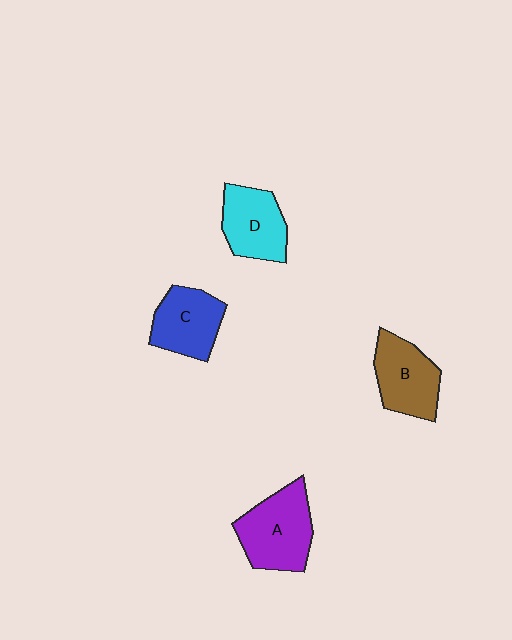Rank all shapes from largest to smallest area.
From largest to smallest: A (purple), B (brown), C (blue), D (cyan).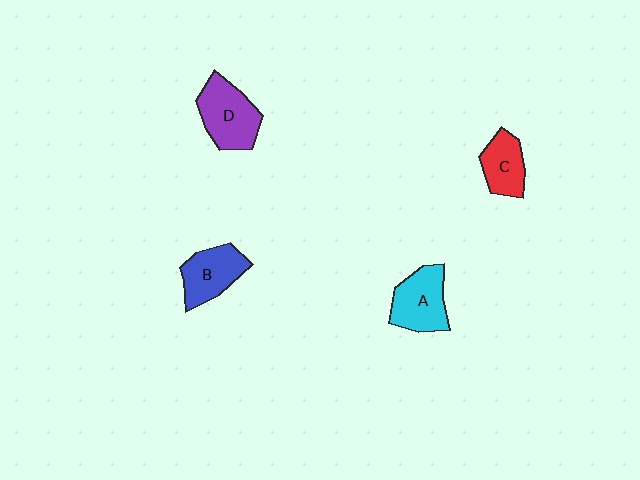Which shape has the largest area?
Shape D (purple).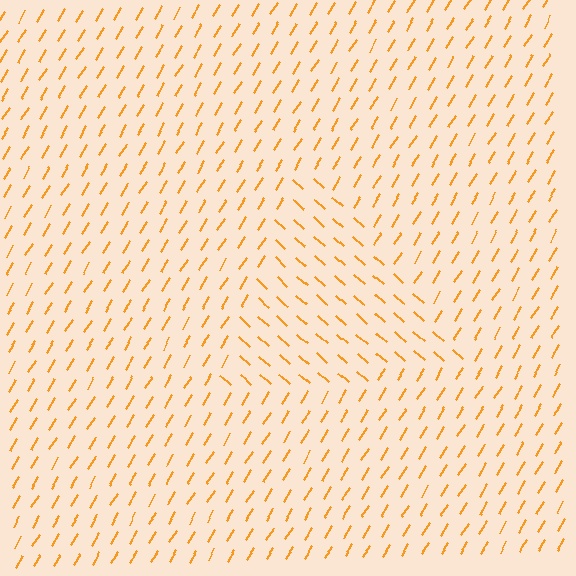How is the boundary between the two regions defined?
The boundary is defined purely by a change in line orientation (approximately 80 degrees difference). All lines are the same color and thickness.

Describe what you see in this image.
The image is filled with small orange line segments. A triangle region in the image has lines oriented differently from the surrounding lines, creating a visible texture boundary.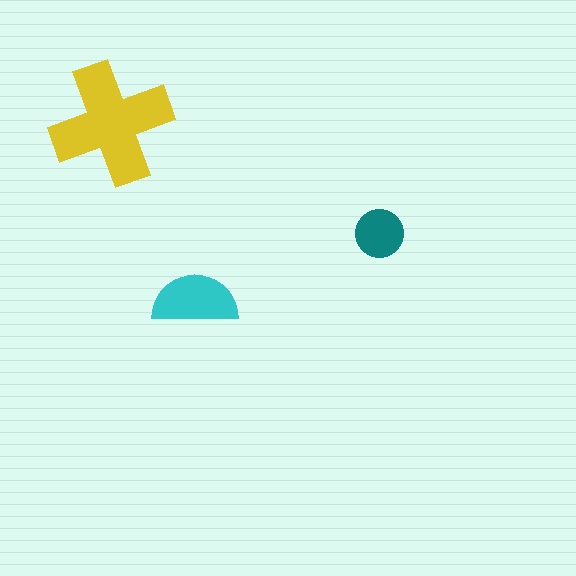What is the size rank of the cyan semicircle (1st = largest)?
2nd.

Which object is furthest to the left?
The yellow cross is leftmost.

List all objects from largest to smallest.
The yellow cross, the cyan semicircle, the teal circle.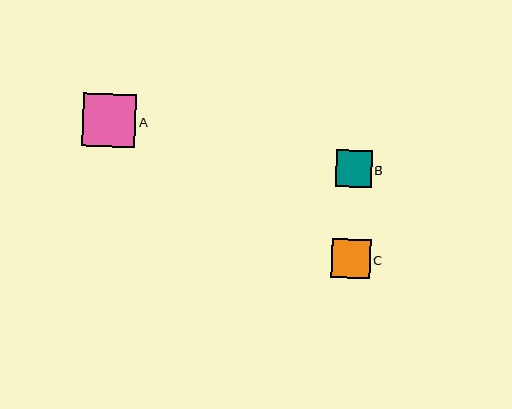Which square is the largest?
Square A is the largest with a size of approximately 53 pixels.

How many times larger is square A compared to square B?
Square A is approximately 1.5 times the size of square B.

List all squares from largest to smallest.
From largest to smallest: A, C, B.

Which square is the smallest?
Square B is the smallest with a size of approximately 36 pixels.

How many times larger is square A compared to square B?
Square A is approximately 1.5 times the size of square B.